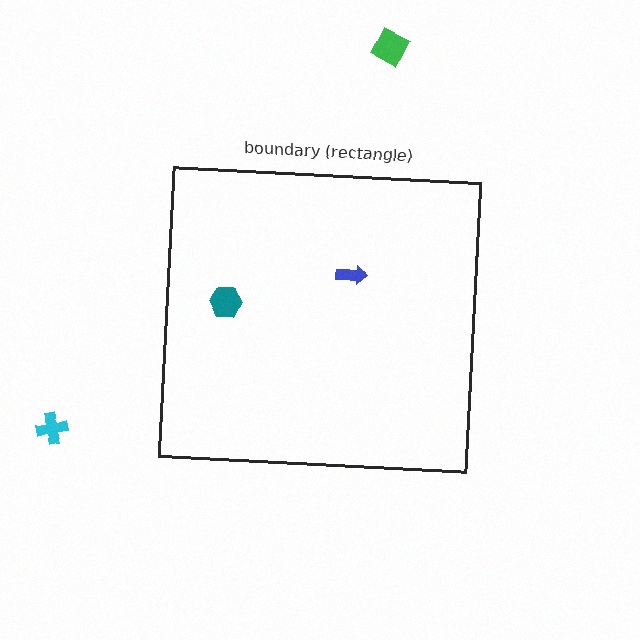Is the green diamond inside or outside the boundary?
Outside.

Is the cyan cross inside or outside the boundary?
Outside.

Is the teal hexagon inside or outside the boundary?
Inside.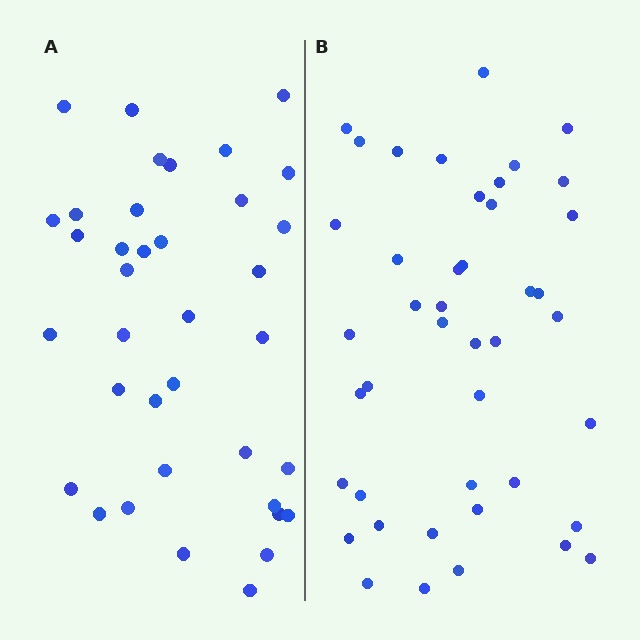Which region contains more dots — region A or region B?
Region B (the right region) has more dots.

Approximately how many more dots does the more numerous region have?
Region B has about 6 more dots than region A.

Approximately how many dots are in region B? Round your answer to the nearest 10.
About 40 dots. (The exact count is 43, which rounds to 40.)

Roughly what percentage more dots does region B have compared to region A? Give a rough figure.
About 15% more.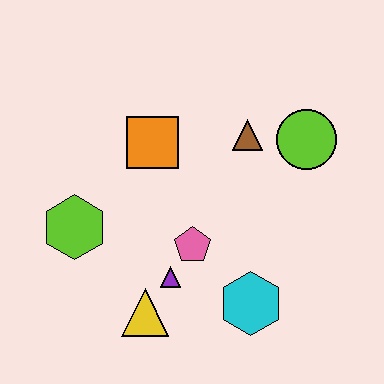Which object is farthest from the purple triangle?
The lime circle is farthest from the purple triangle.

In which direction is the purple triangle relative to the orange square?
The purple triangle is below the orange square.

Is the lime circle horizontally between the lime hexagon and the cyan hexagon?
No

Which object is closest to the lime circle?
The brown triangle is closest to the lime circle.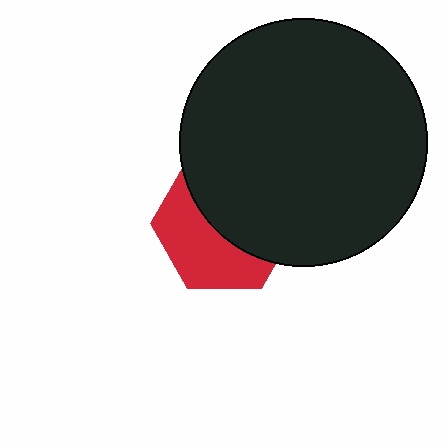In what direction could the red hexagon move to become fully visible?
The red hexagon could move toward the lower-left. That would shift it out from behind the black circle entirely.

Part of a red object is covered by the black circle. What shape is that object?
It is a hexagon.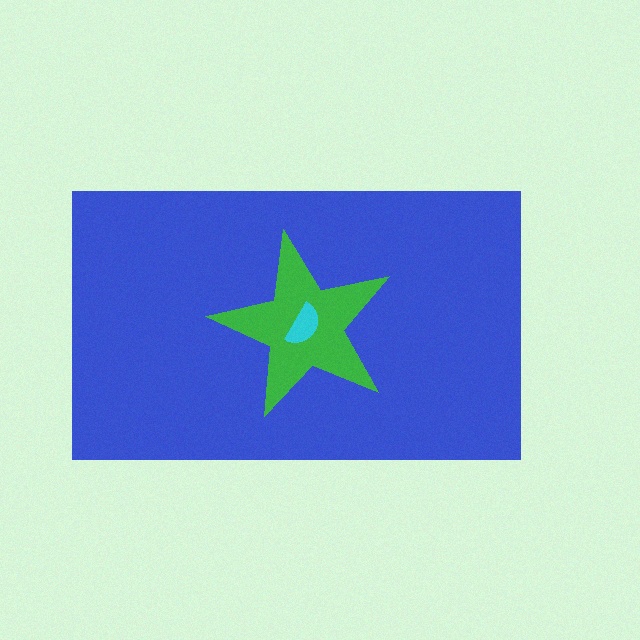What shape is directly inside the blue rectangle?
The green star.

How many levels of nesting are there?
3.